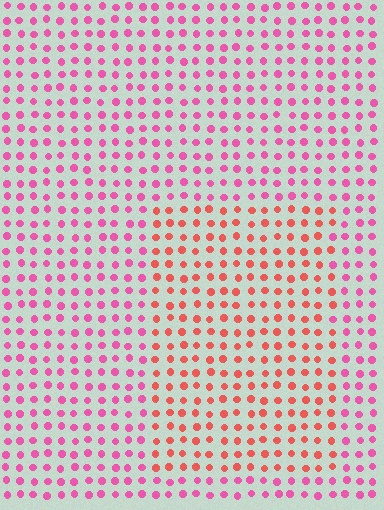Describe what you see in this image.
The image is filled with small pink elements in a uniform arrangement. A rectangle-shaped region is visible where the elements are tinted to a slightly different hue, forming a subtle color boundary.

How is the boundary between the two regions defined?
The boundary is defined purely by a slight shift in hue (about 36 degrees). Spacing, size, and orientation are identical on both sides.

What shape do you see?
I see a rectangle.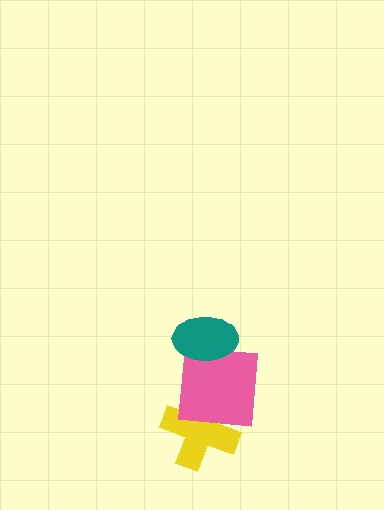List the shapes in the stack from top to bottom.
From top to bottom: the teal ellipse, the pink square, the yellow cross.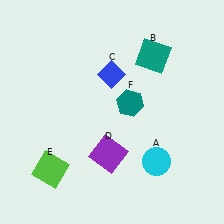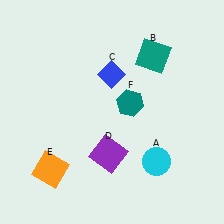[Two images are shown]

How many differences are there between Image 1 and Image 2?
There is 1 difference between the two images.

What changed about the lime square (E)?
In Image 1, E is lime. In Image 2, it changed to orange.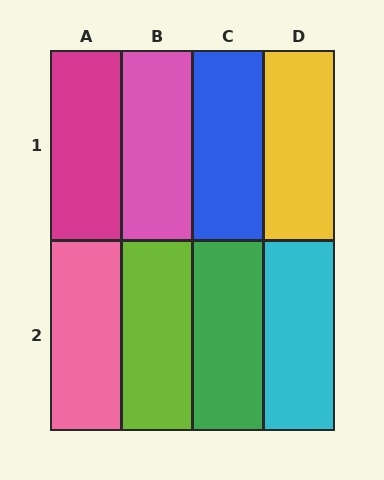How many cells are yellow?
1 cell is yellow.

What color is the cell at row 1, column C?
Blue.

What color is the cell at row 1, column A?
Magenta.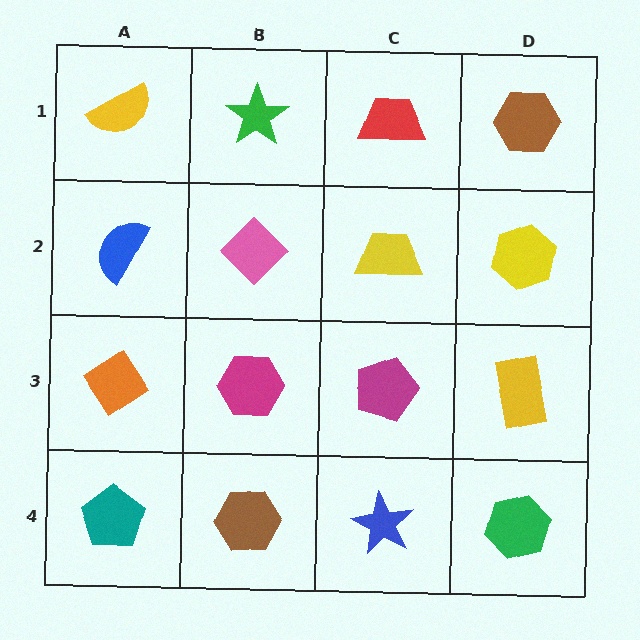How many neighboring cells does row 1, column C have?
3.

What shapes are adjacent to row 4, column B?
A magenta hexagon (row 3, column B), a teal pentagon (row 4, column A), a blue star (row 4, column C).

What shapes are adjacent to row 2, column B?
A green star (row 1, column B), a magenta hexagon (row 3, column B), a blue semicircle (row 2, column A), a yellow trapezoid (row 2, column C).